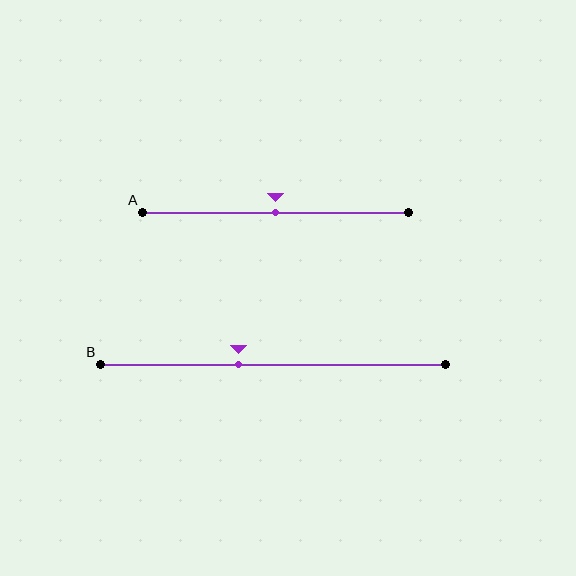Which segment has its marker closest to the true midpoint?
Segment A has its marker closest to the true midpoint.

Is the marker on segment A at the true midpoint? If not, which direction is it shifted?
Yes, the marker on segment A is at the true midpoint.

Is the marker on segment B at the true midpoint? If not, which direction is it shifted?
No, the marker on segment B is shifted to the left by about 10% of the segment length.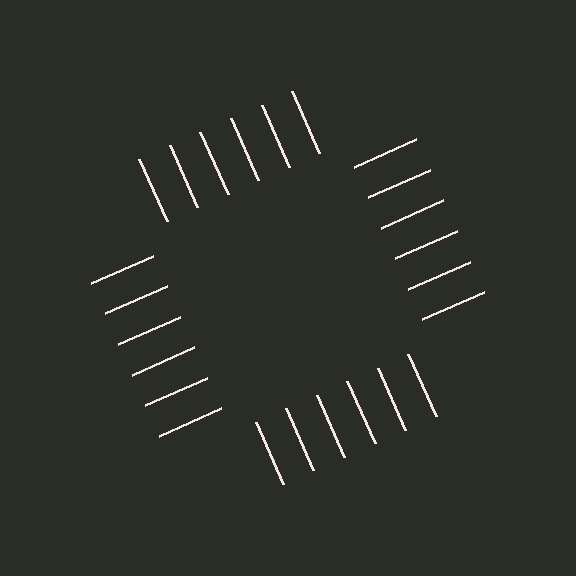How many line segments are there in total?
24 — 6 along each of the 4 edges.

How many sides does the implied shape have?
4 sides — the line-ends trace a square.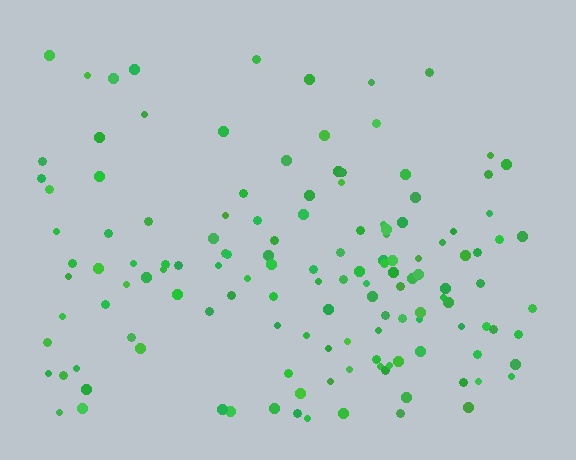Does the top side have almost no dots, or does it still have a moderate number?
Still a moderate number, just noticeably fewer than the bottom.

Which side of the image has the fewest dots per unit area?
The top.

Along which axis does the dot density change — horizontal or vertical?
Vertical.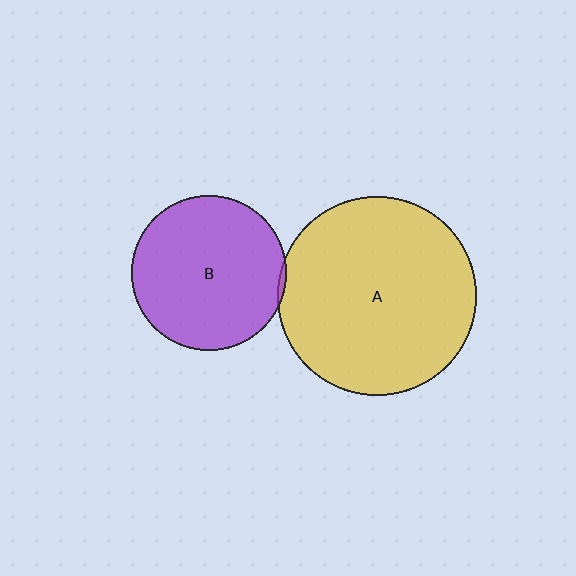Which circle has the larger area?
Circle A (yellow).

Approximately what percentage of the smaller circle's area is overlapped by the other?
Approximately 5%.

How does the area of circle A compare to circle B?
Approximately 1.6 times.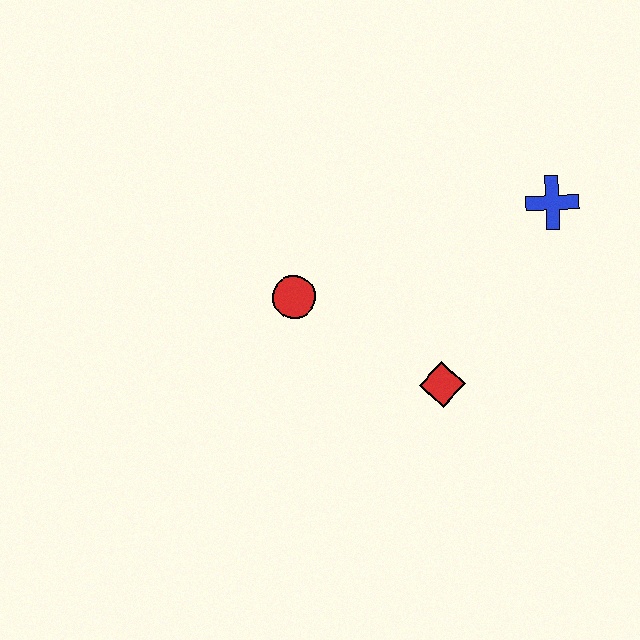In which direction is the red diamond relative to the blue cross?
The red diamond is below the blue cross.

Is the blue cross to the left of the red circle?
No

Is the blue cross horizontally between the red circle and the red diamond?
No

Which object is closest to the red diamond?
The red circle is closest to the red diamond.